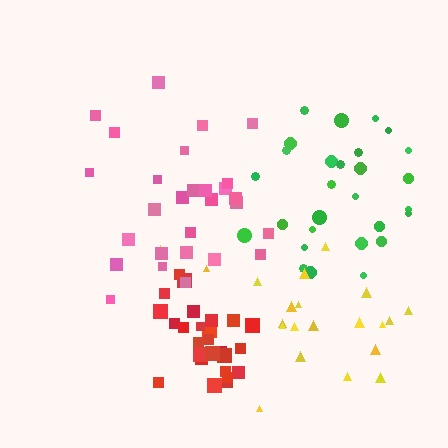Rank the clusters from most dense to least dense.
red, pink, green, yellow.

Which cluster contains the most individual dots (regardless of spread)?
Green (28).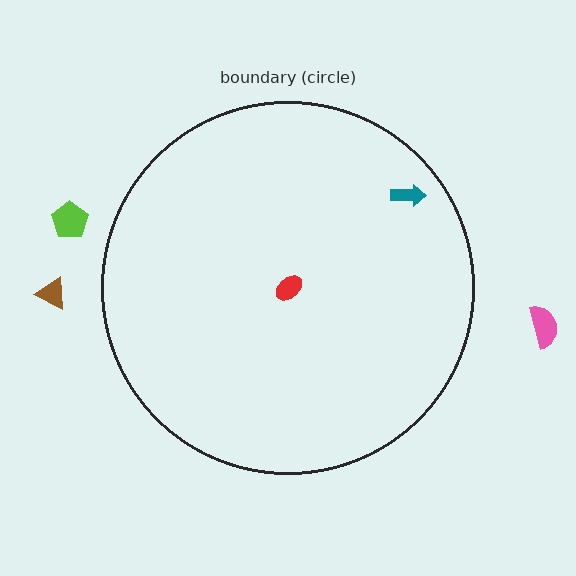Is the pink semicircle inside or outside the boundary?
Outside.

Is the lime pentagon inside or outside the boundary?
Outside.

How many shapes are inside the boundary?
2 inside, 3 outside.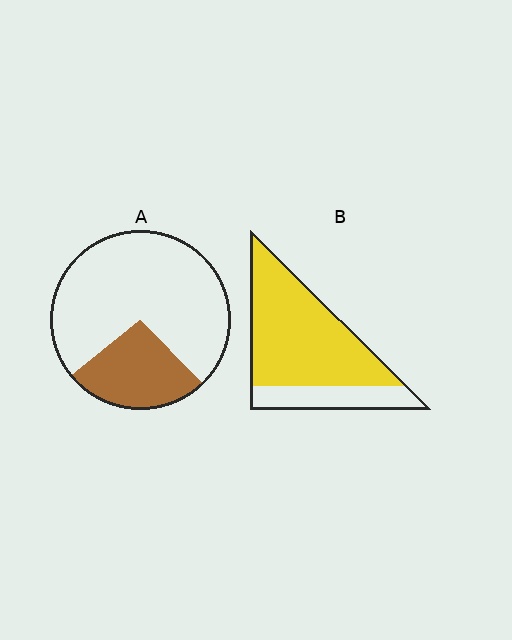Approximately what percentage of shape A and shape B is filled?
A is approximately 25% and B is approximately 75%.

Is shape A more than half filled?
No.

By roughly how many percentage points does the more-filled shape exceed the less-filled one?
By roughly 50 percentage points (B over A).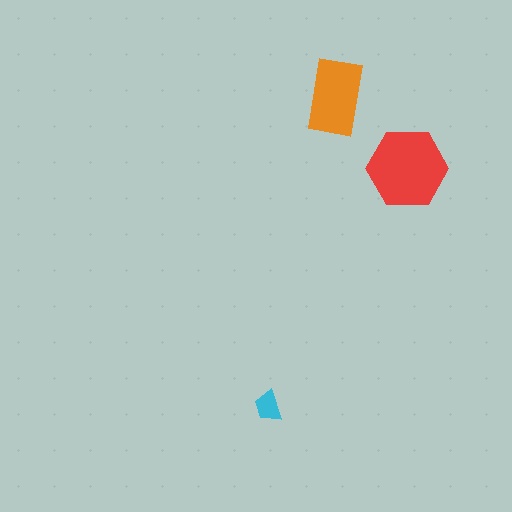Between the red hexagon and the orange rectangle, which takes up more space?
The red hexagon.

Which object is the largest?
The red hexagon.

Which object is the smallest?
The cyan trapezoid.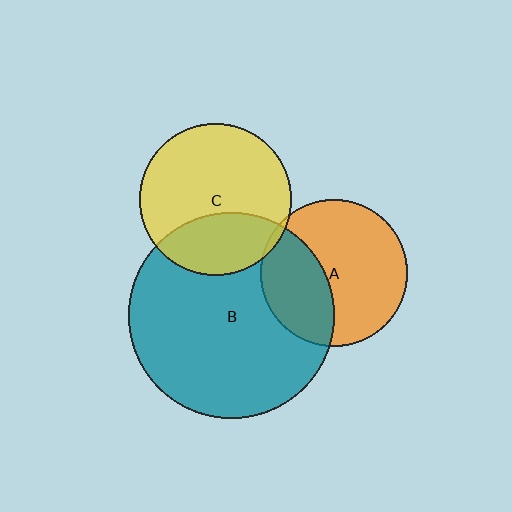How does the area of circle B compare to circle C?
Approximately 1.8 times.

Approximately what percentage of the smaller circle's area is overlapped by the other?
Approximately 35%.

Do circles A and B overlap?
Yes.